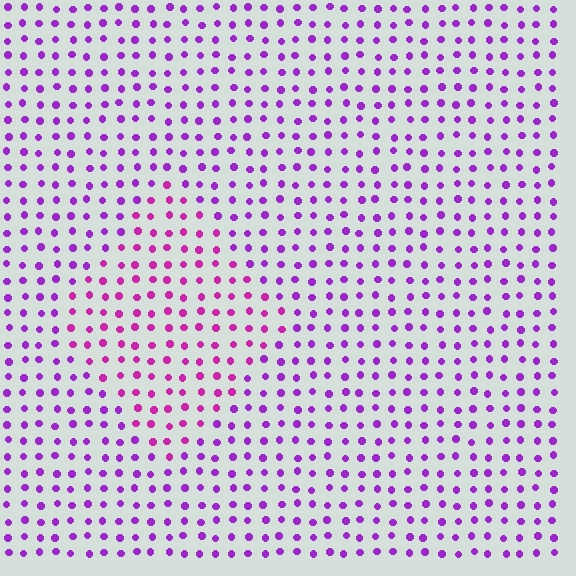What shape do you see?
I see a diamond.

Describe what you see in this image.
The image is filled with small purple elements in a uniform arrangement. A diamond-shaped region is visible where the elements are tinted to a slightly different hue, forming a subtle color boundary.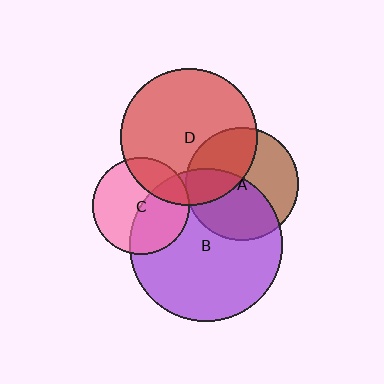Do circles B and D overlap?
Yes.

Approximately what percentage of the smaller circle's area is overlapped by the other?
Approximately 15%.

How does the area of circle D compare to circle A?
Approximately 1.5 times.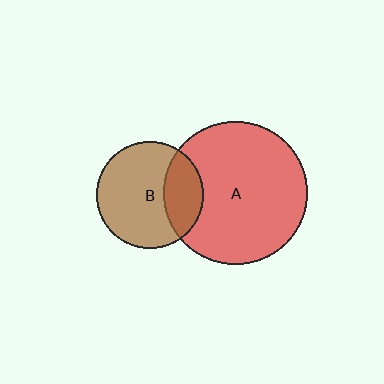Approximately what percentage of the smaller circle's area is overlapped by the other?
Approximately 30%.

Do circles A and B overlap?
Yes.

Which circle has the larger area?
Circle A (red).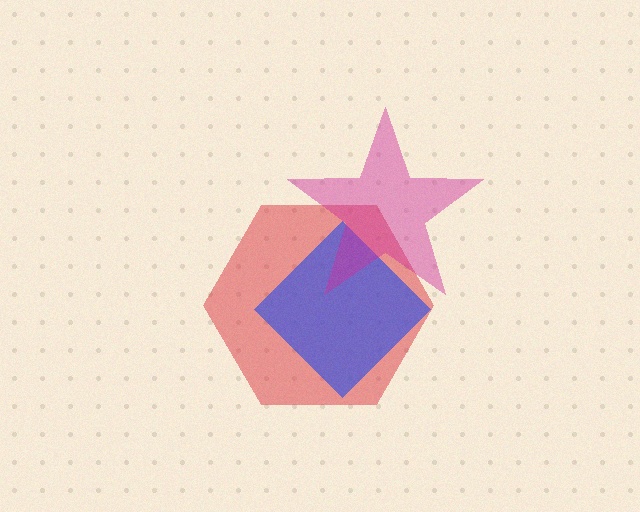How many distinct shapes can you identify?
There are 3 distinct shapes: a red hexagon, a blue diamond, a magenta star.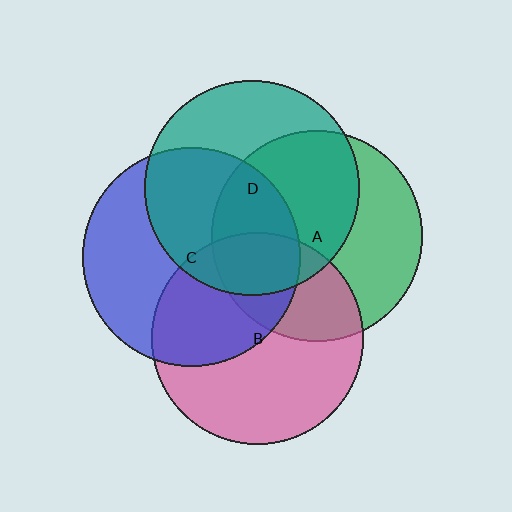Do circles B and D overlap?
Yes.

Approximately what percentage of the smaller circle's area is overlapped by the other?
Approximately 20%.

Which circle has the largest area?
Circle C (blue).